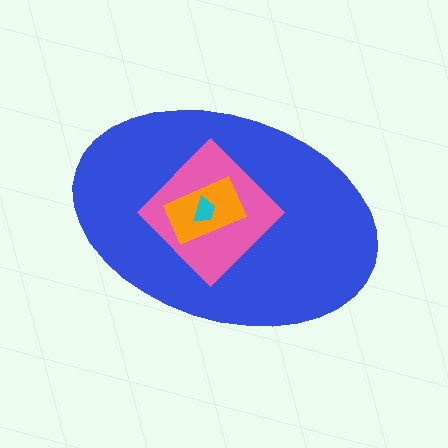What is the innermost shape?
The cyan trapezoid.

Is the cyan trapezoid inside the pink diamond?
Yes.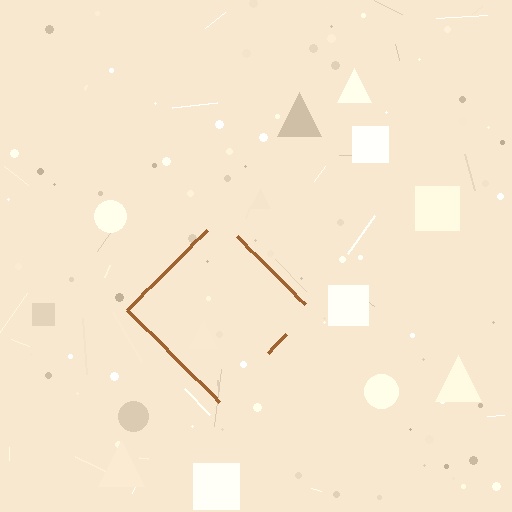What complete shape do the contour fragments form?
The contour fragments form a diamond.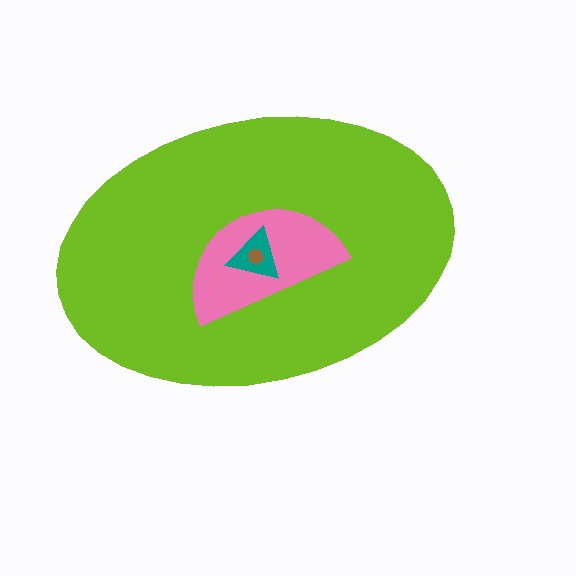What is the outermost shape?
The lime ellipse.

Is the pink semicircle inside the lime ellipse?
Yes.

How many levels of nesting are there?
4.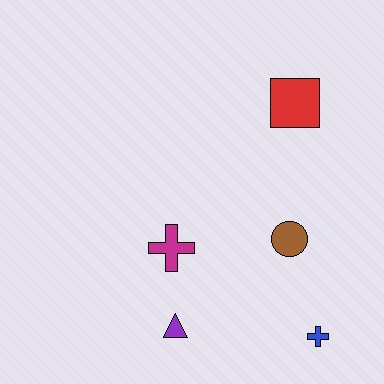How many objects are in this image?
There are 5 objects.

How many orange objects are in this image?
There are no orange objects.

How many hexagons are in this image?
There are no hexagons.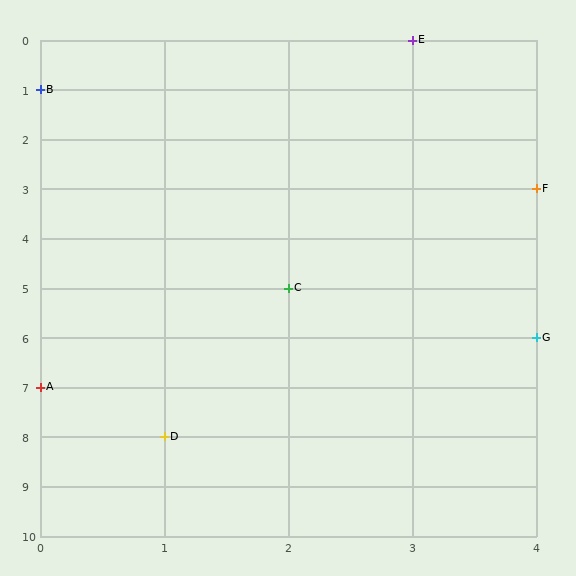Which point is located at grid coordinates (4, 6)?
Point G is at (4, 6).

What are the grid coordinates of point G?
Point G is at grid coordinates (4, 6).